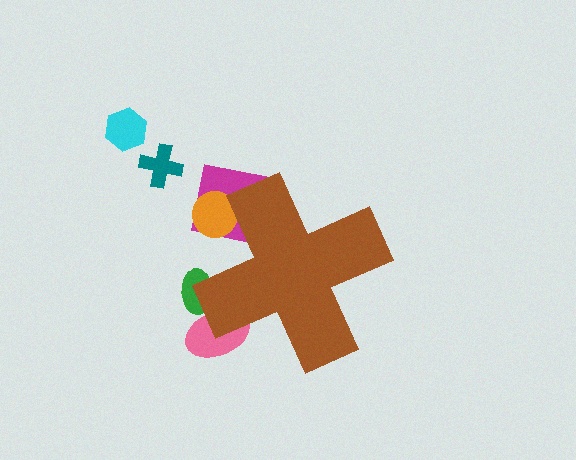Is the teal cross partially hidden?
No, the teal cross is fully visible.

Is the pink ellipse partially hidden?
Yes, the pink ellipse is partially hidden behind the brown cross.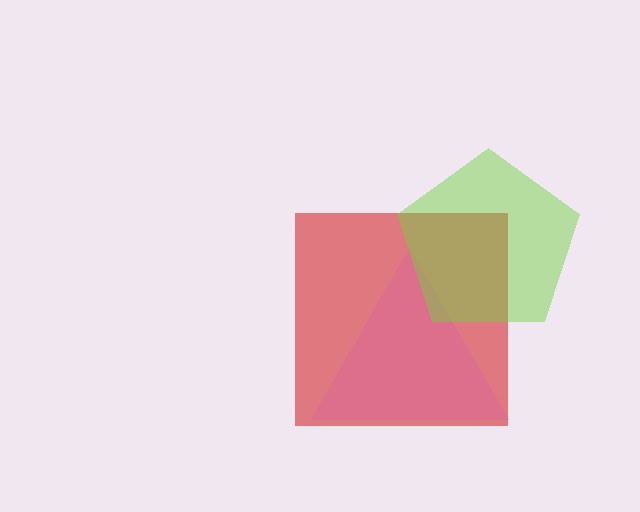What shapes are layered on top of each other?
The layered shapes are: a red square, a pink triangle, a lime pentagon.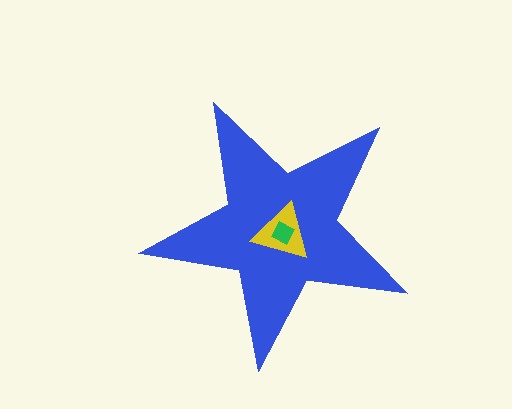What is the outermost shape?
The blue star.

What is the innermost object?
The green square.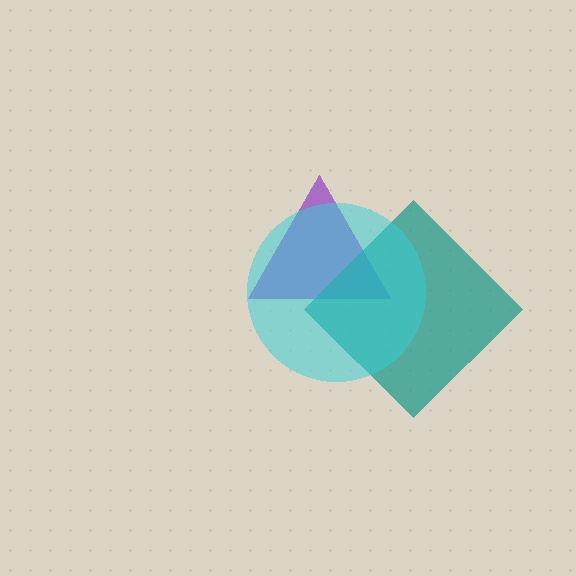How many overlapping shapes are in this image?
There are 3 overlapping shapes in the image.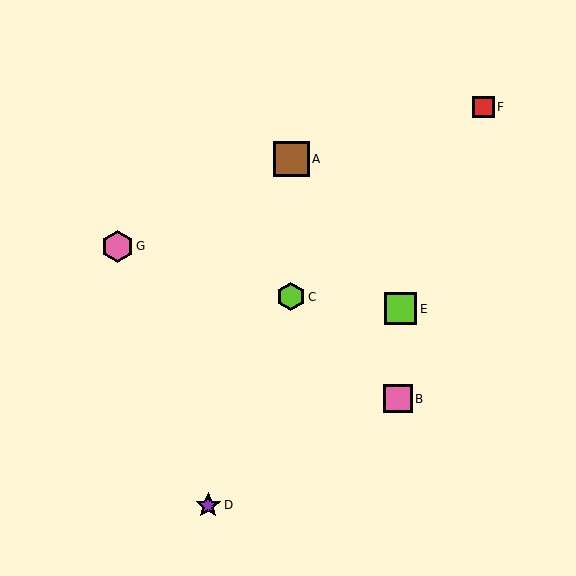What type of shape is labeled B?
Shape B is a pink square.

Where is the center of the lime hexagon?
The center of the lime hexagon is at (291, 297).